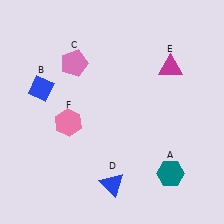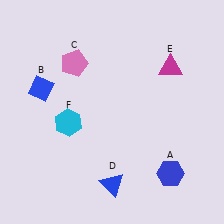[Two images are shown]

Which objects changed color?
A changed from teal to blue. F changed from pink to cyan.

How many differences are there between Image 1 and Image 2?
There are 2 differences between the two images.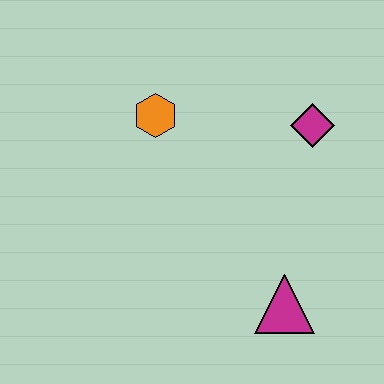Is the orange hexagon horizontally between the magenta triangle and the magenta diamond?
No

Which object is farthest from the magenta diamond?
The magenta triangle is farthest from the magenta diamond.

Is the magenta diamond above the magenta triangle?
Yes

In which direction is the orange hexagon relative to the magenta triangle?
The orange hexagon is above the magenta triangle.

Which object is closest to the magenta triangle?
The magenta diamond is closest to the magenta triangle.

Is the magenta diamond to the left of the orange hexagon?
No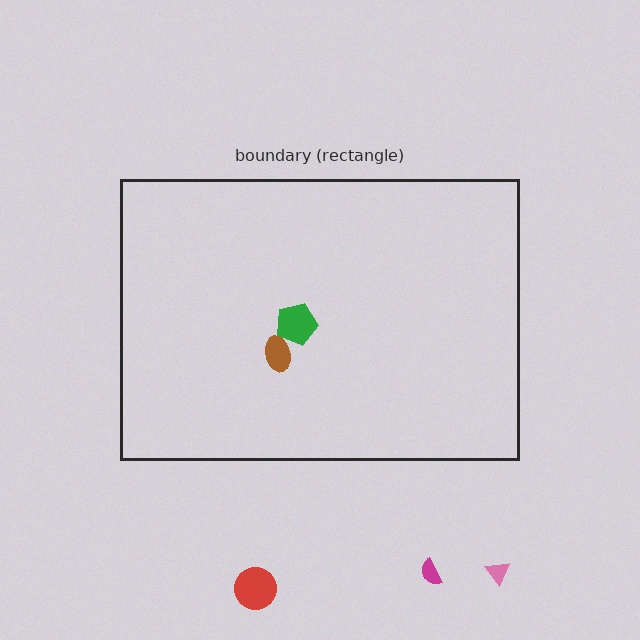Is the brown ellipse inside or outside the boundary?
Inside.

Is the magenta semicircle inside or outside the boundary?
Outside.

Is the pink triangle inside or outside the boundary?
Outside.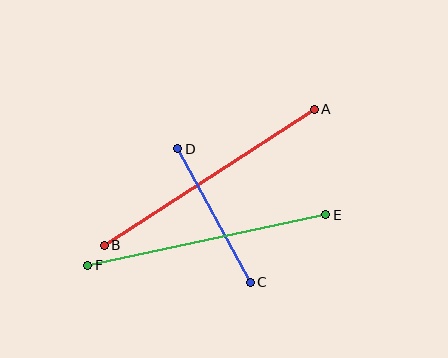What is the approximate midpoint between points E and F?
The midpoint is at approximately (207, 240) pixels.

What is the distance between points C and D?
The distance is approximately 152 pixels.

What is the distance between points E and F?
The distance is approximately 243 pixels.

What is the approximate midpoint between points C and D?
The midpoint is at approximately (214, 216) pixels.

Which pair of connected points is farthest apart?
Points A and B are farthest apart.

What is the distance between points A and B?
The distance is approximately 250 pixels.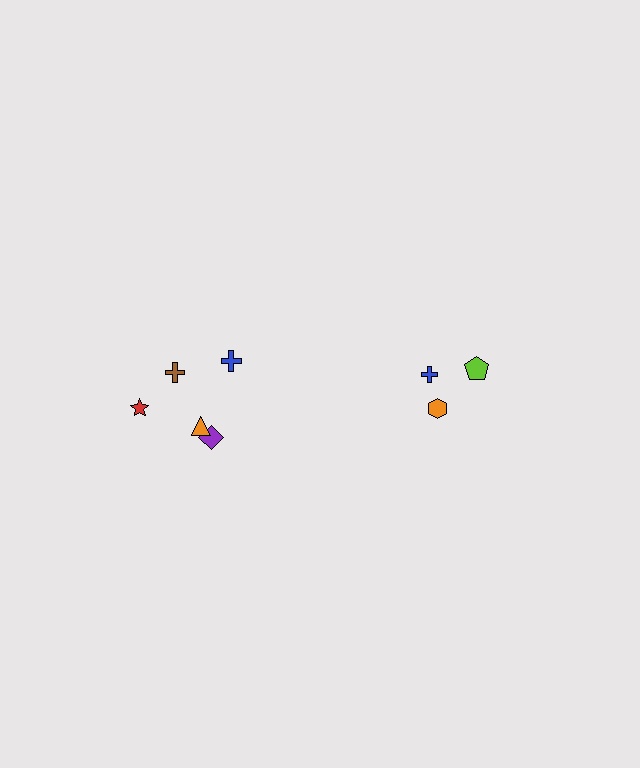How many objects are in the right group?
There are 3 objects.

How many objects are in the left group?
There are 5 objects.